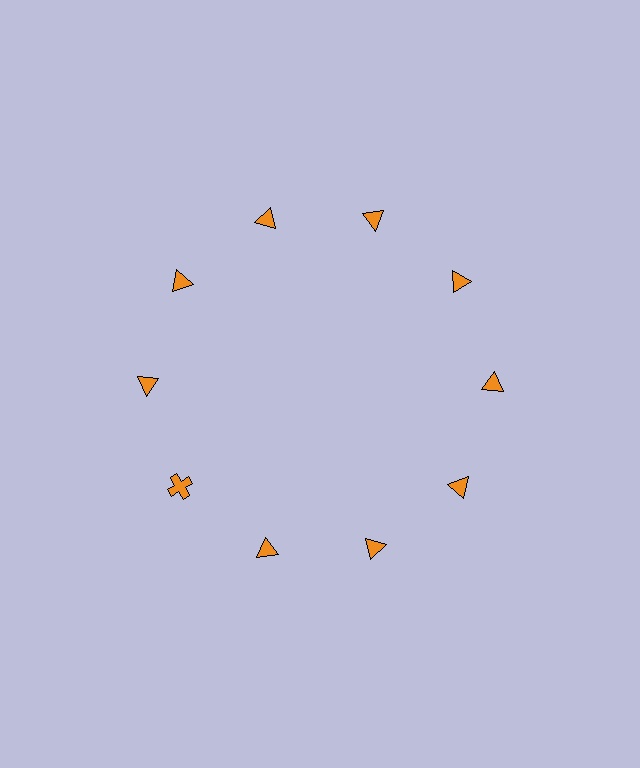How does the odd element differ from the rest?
It has a different shape: cross instead of triangle.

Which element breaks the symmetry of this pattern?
The orange cross at roughly the 8 o'clock position breaks the symmetry. All other shapes are orange triangles.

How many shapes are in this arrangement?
There are 10 shapes arranged in a ring pattern.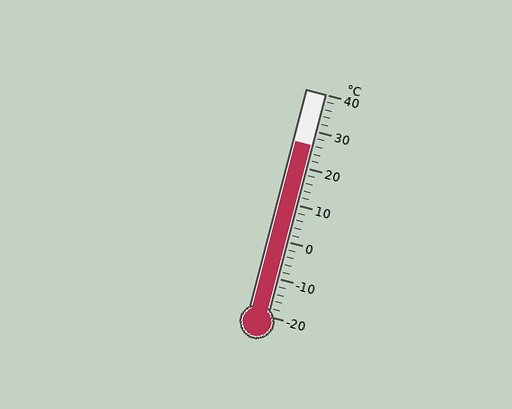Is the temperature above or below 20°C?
The temperature is above 20°C.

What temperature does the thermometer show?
The thermometer shows approximately 26°C.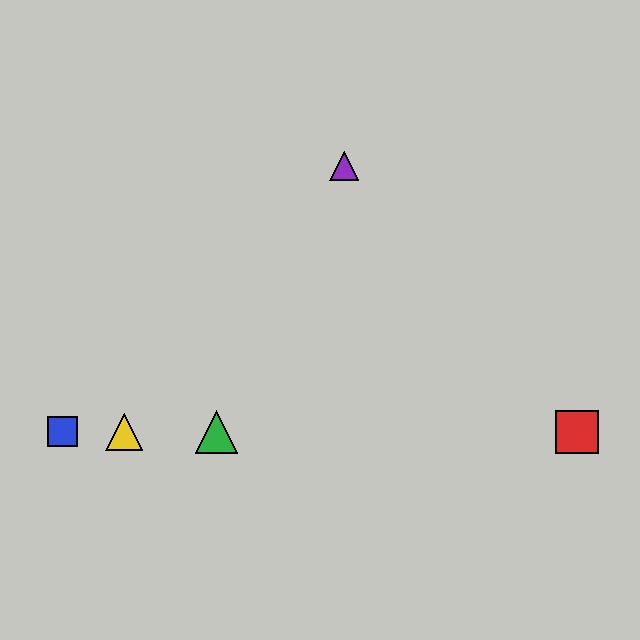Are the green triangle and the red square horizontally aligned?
Yes, both are at y≈432.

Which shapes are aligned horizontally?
The red square, the blue square, the green triangle, the yellow triangle are aligned horizontally.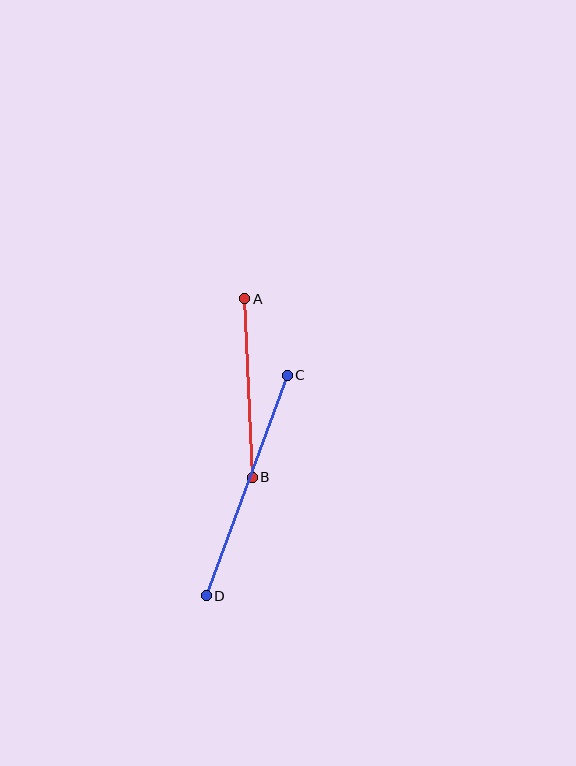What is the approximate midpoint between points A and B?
The midpoint is at approximately (248, 388) pixels.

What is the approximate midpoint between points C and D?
The midpoint is at approximately (247, 486) pixels.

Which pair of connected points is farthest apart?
Points C and D are farthest apart.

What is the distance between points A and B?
The distance is approximately 179 pixels.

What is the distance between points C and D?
The distance is approximately 235 pixels.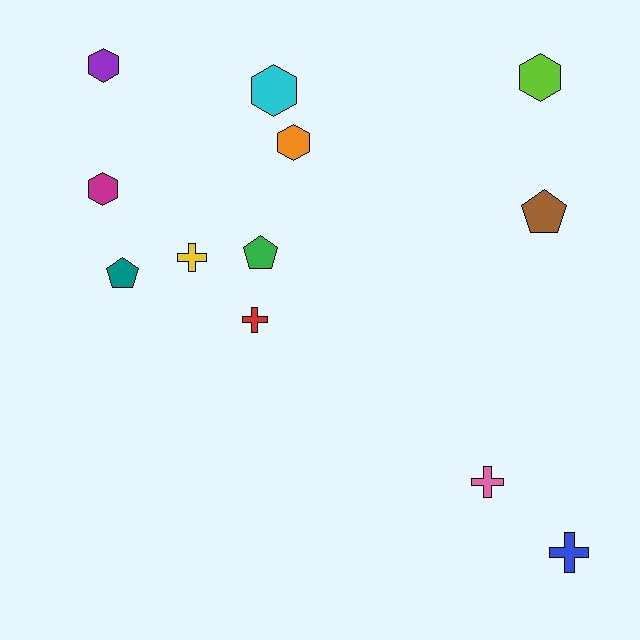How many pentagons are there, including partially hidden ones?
There are 3 pentagons.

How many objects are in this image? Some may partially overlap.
There are 12 objects.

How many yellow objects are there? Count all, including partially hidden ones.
There is 1 yellow object.